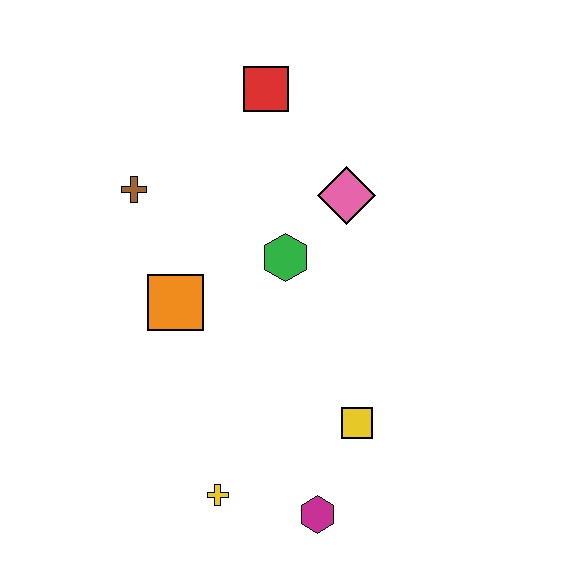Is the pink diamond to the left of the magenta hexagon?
No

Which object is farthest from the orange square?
The magenta hexagon is farthest from the orange square.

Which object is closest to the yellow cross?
The magenta hexagon is closest to the yellow cross.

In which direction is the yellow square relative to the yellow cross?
The yellow square is to the right of the yellow cross.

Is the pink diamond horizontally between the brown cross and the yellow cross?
No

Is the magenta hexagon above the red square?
No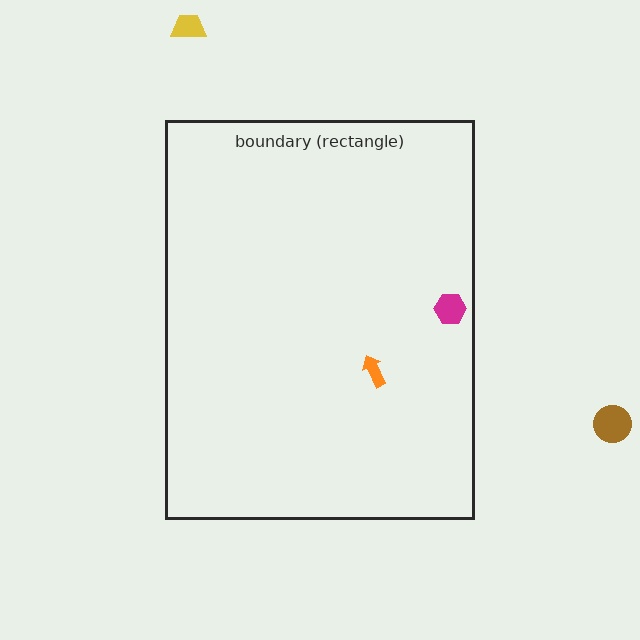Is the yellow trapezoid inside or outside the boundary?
Outside.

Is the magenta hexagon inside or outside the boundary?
Inside.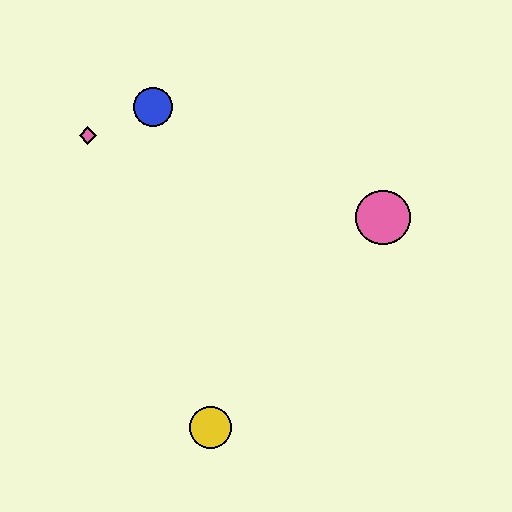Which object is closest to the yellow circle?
The pink circle is closest to the yellow circle.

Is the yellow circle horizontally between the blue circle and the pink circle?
Yes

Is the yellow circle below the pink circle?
Yes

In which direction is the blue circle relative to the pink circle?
The blue circle is to the left of the pink circle.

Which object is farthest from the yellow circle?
The blue circle is farthest from the yellow circle.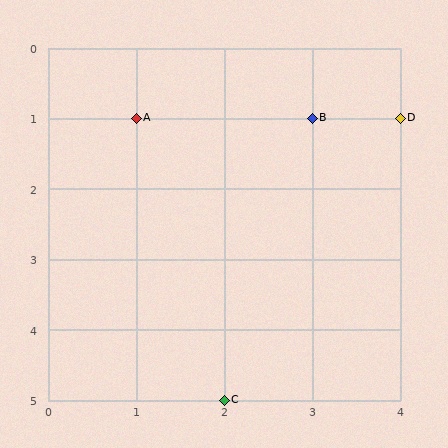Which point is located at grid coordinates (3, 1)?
Point B is at (3, 1).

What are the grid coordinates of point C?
Point C is at grid coordinates (2, 5).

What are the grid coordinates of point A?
Point A is at grid coordinates (1, 1).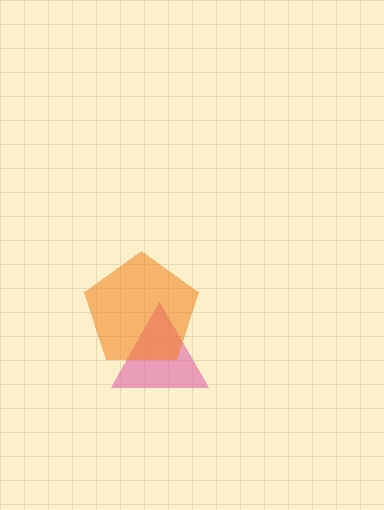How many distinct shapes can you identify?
There are 2 distinct shapes: a pink triangle, an orange pentagon.